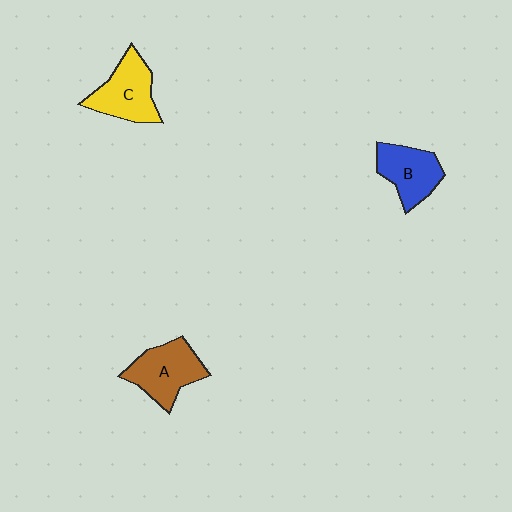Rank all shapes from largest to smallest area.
From largest to smallest: A (brown), C (yellow), B (blue).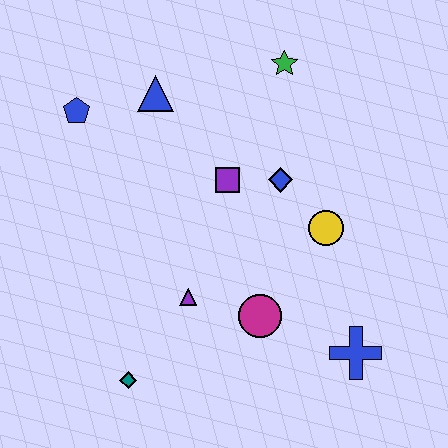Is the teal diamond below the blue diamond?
Yes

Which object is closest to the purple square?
The blue diamond is closest to the purple square.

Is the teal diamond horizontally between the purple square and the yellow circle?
No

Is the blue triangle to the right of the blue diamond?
No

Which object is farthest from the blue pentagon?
The blue cross is farthest from the blue pentagon.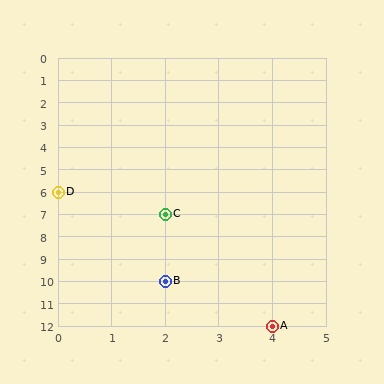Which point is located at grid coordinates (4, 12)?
Point A is at (4, 12).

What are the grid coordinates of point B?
Point B is at grid coordinates (2, 10).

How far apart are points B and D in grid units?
Points B and D are 2 columns and 4 rows apart (about 4.5 grid units diagonally).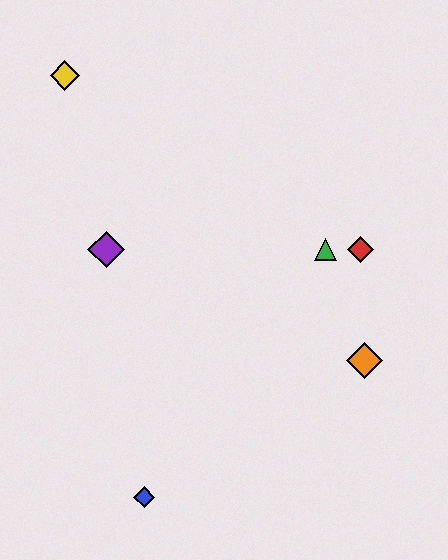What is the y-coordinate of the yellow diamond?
The yellow diamond is at y≈76.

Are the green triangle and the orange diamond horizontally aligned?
No, the green triangle is at y≈249 and the orange diamond is at y≈361.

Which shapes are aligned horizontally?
The red diamond, the green triangle, the purple diamond are aligned horizontally.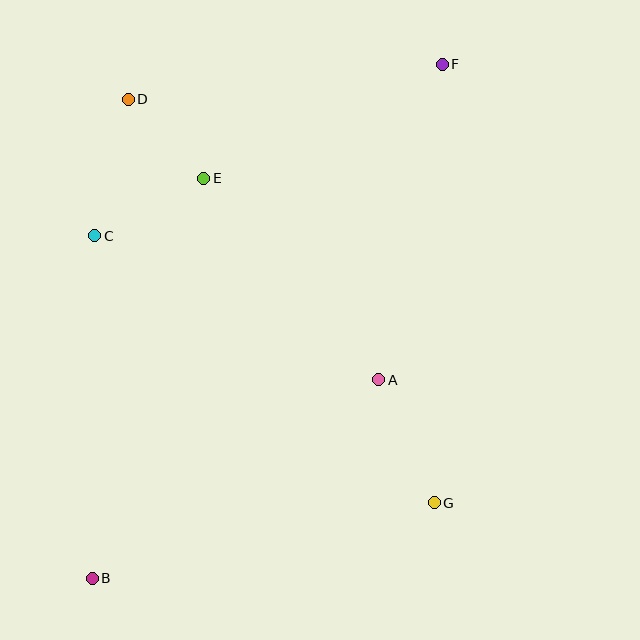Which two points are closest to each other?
Points D and E are closest to each other.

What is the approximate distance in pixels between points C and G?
The distance between C and G is approximately 432 pixels.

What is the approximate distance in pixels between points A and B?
The distance between A and B is approximately 349 pixels.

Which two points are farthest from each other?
Points B and F are farthest from each other.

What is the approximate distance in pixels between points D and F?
The distance between D and F is approximately 316 pixels.